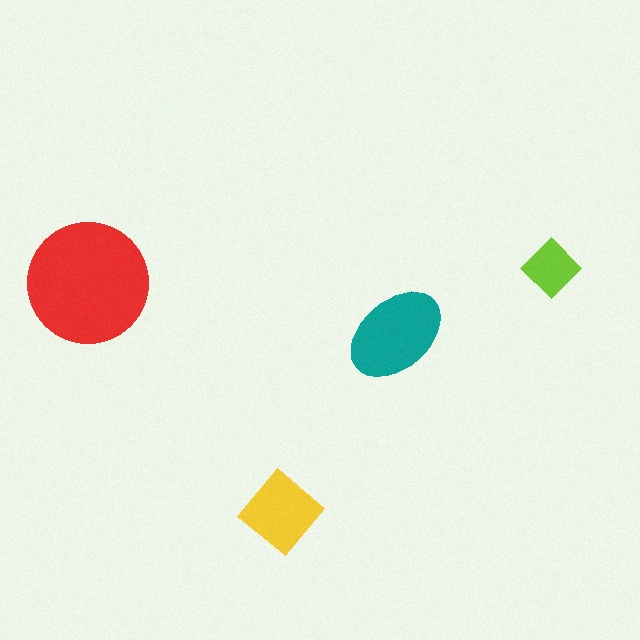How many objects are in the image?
There are 4 objects in the image.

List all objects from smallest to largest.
The lime diamond, the yellow diamond, the teal ellipse, the red circle.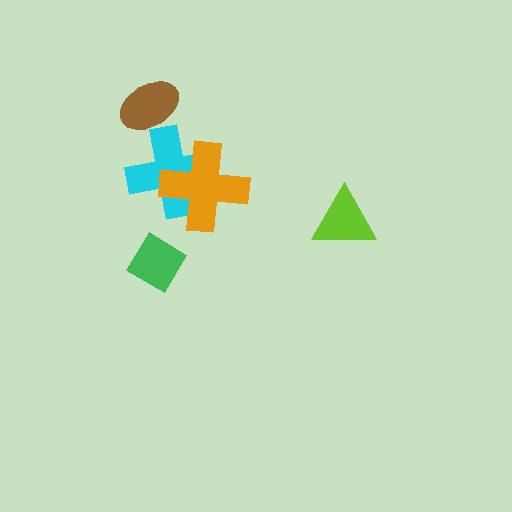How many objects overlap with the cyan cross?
1 object overlaps with the cyan cross.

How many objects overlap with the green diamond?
0 objects overlap with the green diamond.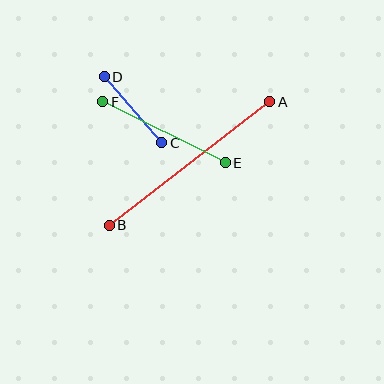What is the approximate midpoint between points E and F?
The midpoint is at approximately (164, 132) pixels.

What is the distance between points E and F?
The distance is approximately 137 pixels.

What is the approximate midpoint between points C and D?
The midpoint is at approximately (133, 110) pixels.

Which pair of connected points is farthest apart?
Points A and B are farthest apart.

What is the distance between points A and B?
The distance is approximately 202 pixels.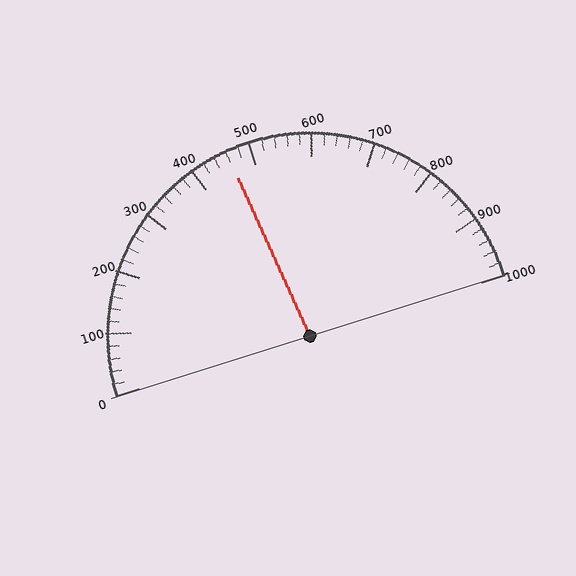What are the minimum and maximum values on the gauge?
The gauge ranges from 0 to 1000.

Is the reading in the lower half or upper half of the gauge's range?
The reading is in the lower half of the range (0 to 1000).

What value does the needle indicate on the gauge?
The needle indicates approximately 460.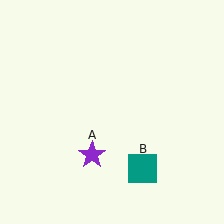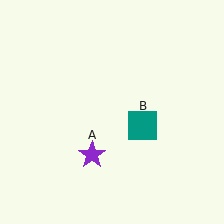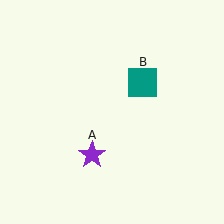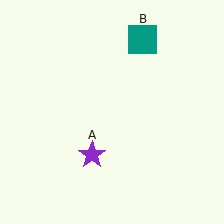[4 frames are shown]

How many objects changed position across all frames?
1 object changed position: teal square (object B).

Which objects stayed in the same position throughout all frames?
Purple star (object A) remained stationary.